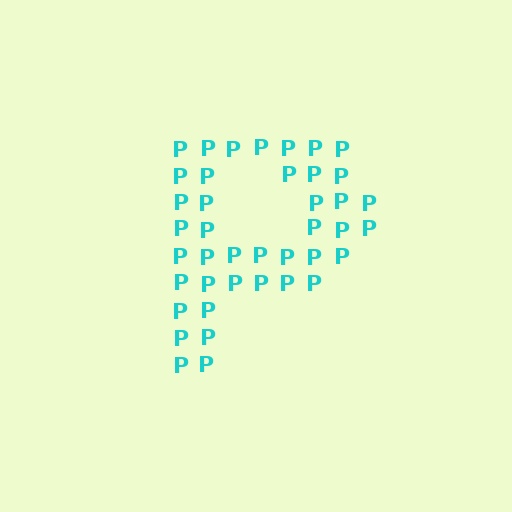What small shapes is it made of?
It is made of small letter P's.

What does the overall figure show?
The overall figure shows the letter P.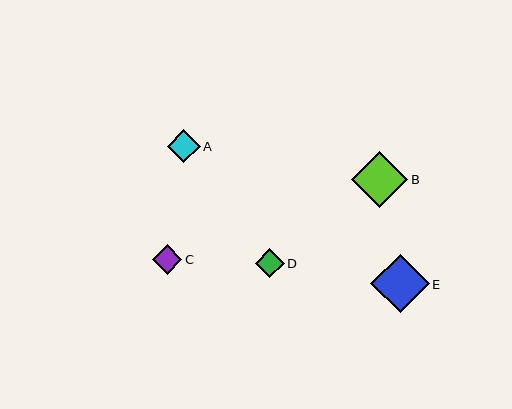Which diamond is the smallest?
Diamond D is the smallest with a size of approximately 29 pixels.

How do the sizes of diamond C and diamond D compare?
Diamond C and diamond D are approximately the same size.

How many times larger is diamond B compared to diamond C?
Diamond B is approximately 1.9 times the size of diamond C.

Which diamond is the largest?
Diamond E is the largest with a size of approximately 58 pixels.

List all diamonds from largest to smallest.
From largest to smallest: E, B, A, C, D.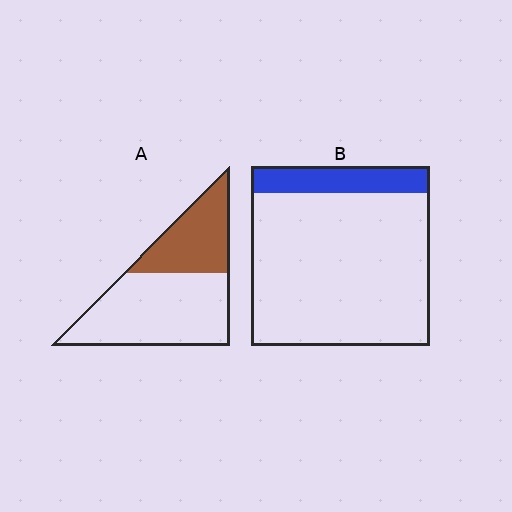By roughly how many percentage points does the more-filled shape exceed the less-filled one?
By roughly 20 percentage points (A over B).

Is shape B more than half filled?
No.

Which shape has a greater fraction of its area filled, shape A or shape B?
Shape A.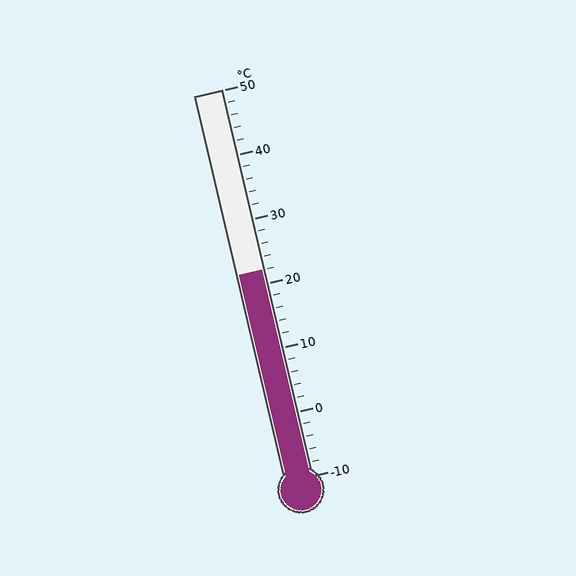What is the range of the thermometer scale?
The thermometer scale ranges from -10°C to 50°C.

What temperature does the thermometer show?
The thermometer shows approximately 22°C.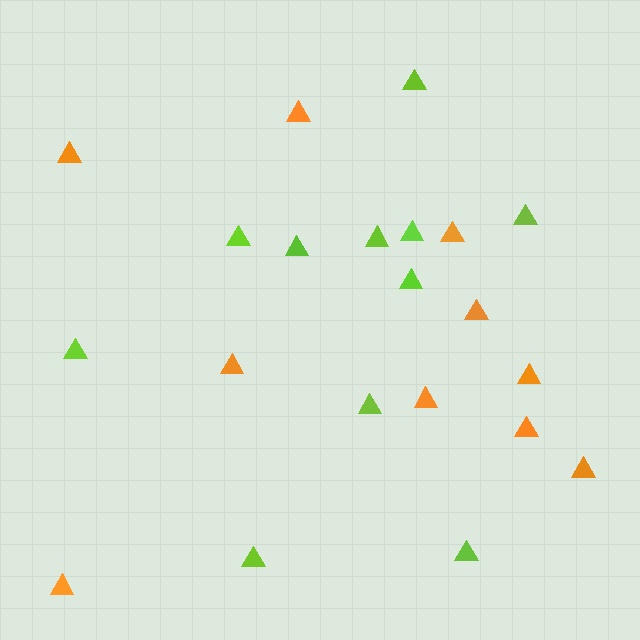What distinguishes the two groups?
There are 2 groups: one group of lime triangles (11) and one group of orange triangles (10).